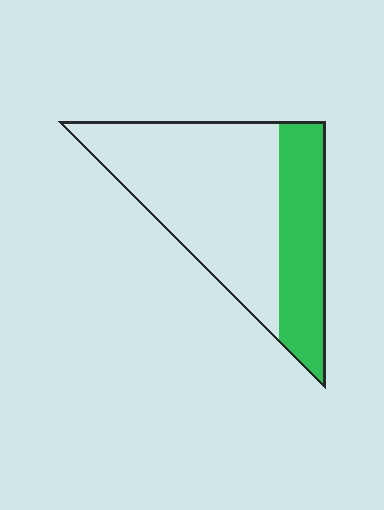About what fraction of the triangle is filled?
About one third (1/3).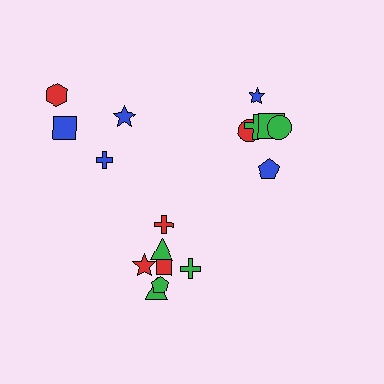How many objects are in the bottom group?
There are 7 objects.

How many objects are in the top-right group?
There are 6 objects.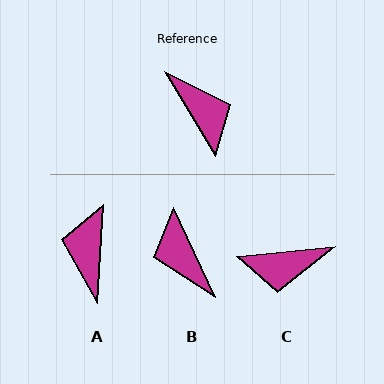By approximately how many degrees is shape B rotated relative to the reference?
Approximately 174 degrees counter-clockwise.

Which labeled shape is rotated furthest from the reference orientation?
B, about 174 degrees away.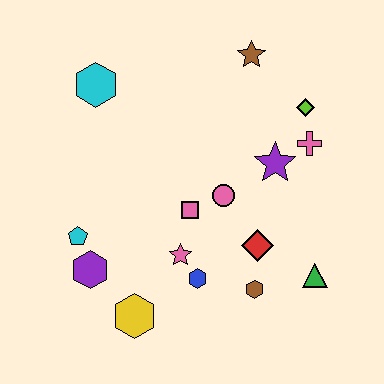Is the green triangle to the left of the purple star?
No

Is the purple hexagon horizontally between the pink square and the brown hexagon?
No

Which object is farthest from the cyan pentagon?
The lime diamond is farthest from the cyan pentagon.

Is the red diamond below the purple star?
Yes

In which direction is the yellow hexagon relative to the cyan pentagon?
The yellow hexagon is below the cyan pentagon.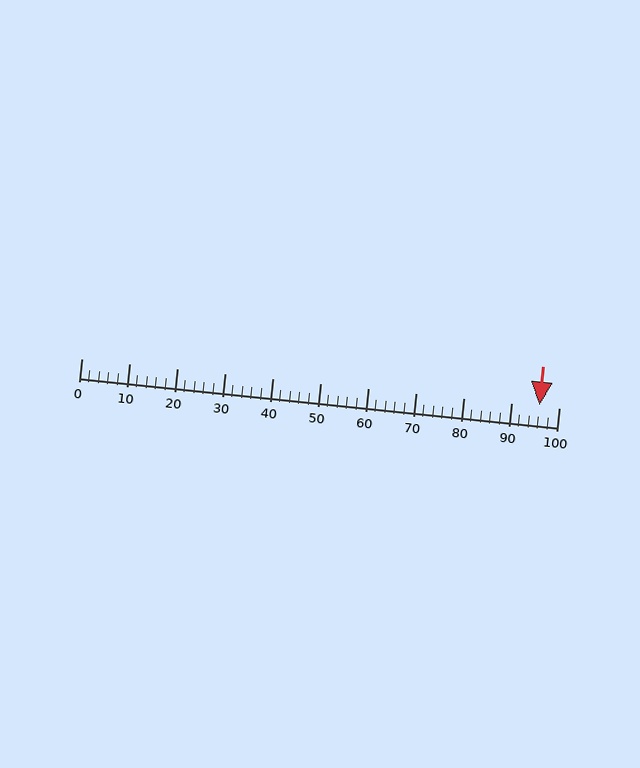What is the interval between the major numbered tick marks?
The major tick marks are spaced 10 units apart.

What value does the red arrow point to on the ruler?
The red arrow points to approximately 96.